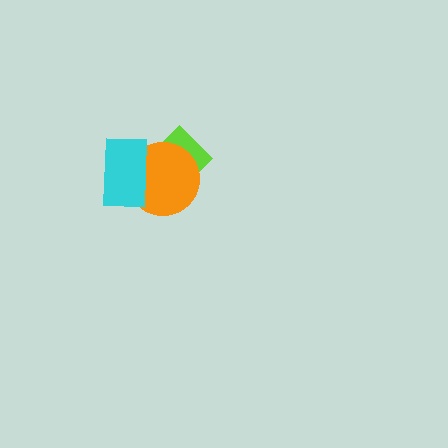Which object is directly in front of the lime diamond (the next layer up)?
The orange circle is directly in front of the lime diamond.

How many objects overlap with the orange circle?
2 objects overlap with the orange circle.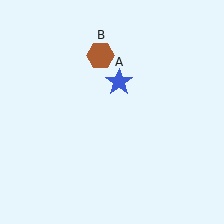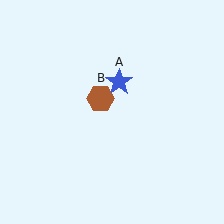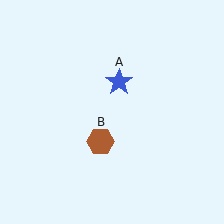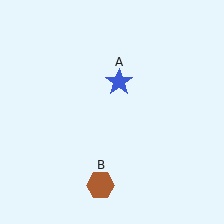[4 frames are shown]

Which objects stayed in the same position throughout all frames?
Blue star (object A) remained stationary.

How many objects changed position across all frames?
1 object changed position: brown hexagon (object B).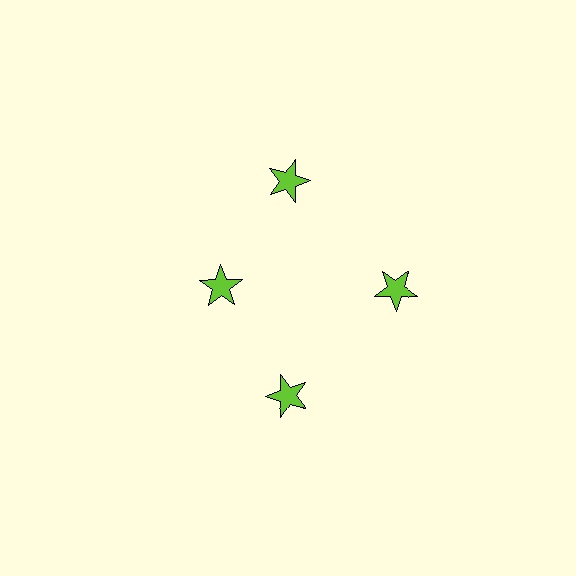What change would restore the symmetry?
The symmetry would be restored by moving it outward, back onto the ring so that all 4 stars sit at equal angles and equal distance from the center.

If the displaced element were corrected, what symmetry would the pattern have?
It would have 4-fold rotational symmetry — the pattern would map onto itself every 90 degrees.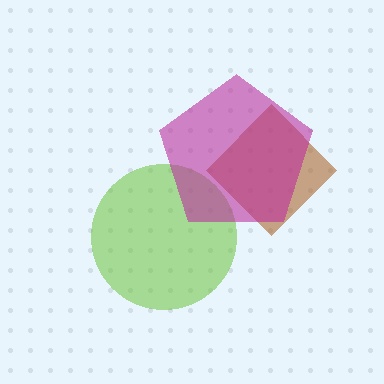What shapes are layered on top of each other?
The layered shapes are: a lime circle, a brown diamond, a magenta pentagon.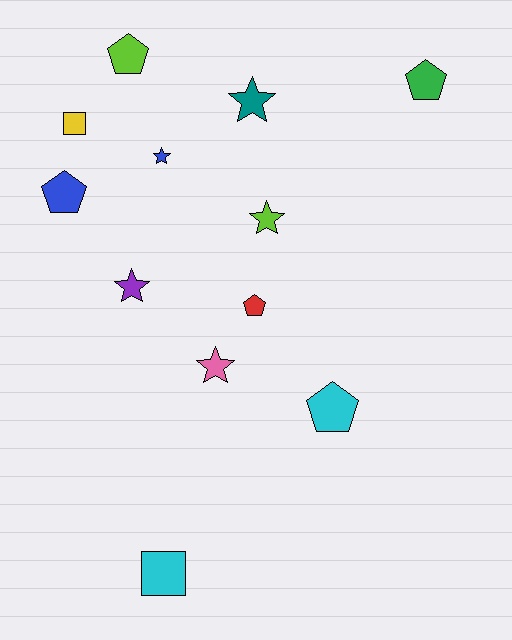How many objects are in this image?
There are 12 objects.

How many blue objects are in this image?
There are 2 blue objects.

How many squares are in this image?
There are 2 squares.